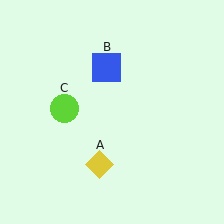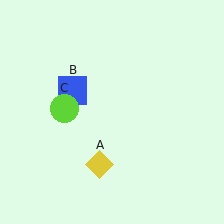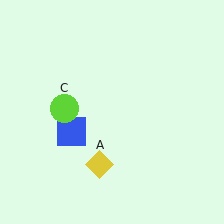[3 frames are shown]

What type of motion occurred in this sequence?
The blue square (object B) rotated counterclockwise around the center of the scene.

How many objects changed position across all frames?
1 object changed position: blue square (object B).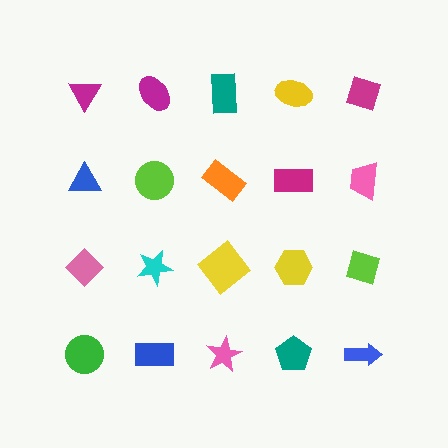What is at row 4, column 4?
A teal pentagon.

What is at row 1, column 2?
A magenta ellipse.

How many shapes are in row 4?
5 shapes.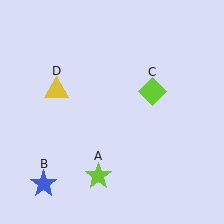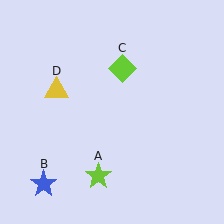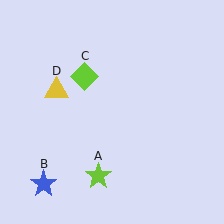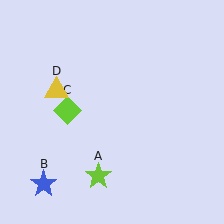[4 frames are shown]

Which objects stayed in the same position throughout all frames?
Lime star (object A) and blue star (object B) and yellow triangle (object D) remained stationary.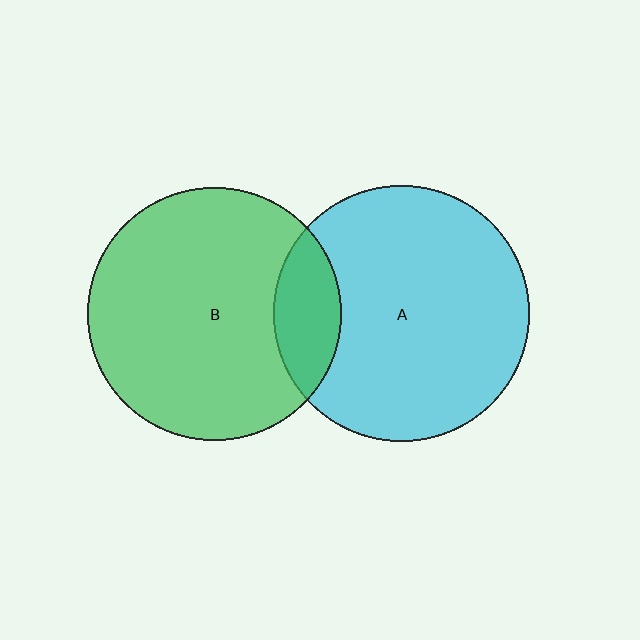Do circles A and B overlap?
Yes.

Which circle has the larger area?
Circle A (cyan).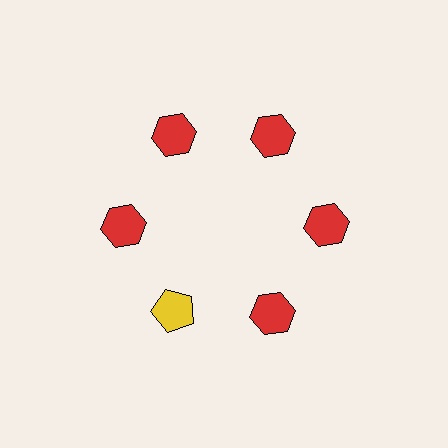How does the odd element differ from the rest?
It differs in both color (yellow instead of red) and shape (pentagon instead of hexagon).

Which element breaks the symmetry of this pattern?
The yellow pentagon at roughly the 7 o'clock position breaks the symmetry. All other shapes are red hexagons.